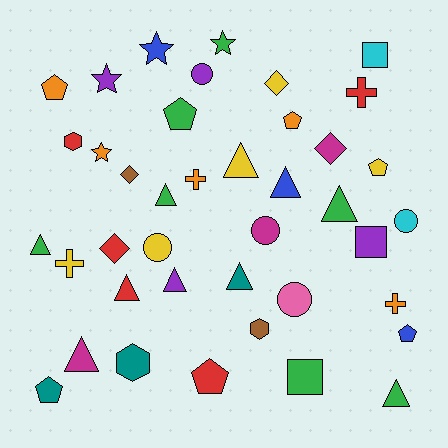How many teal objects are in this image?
There are 3 teal objects.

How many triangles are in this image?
There are 10 triangles.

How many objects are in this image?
There are 40 objects.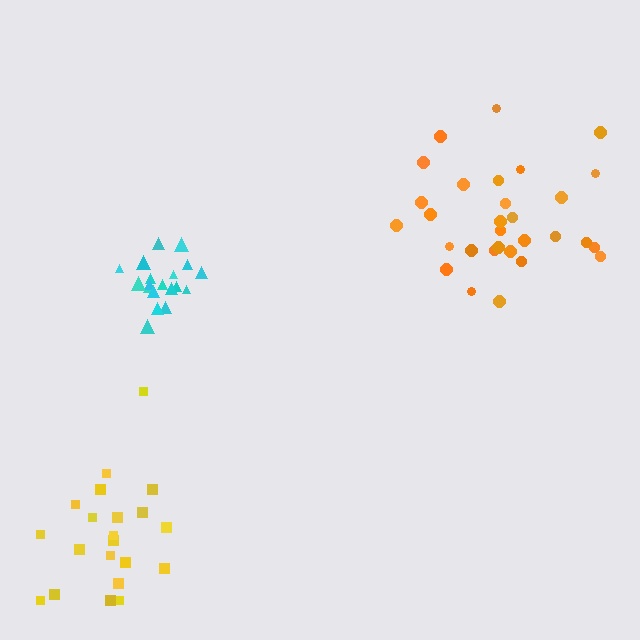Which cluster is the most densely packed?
Cyan.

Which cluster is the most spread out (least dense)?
Orange.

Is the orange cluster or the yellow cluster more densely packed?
Yellow.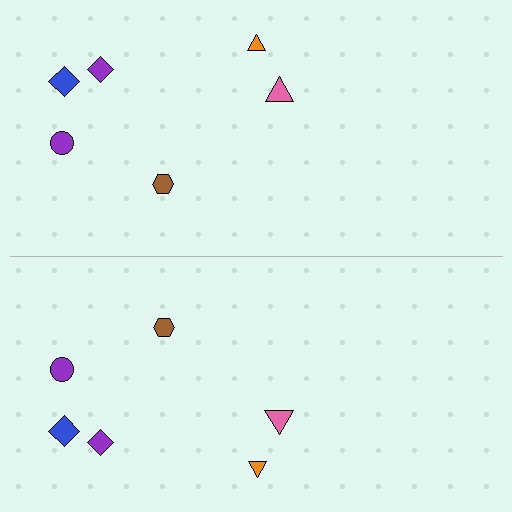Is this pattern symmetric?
Yes, this pattern has bilateral (reflection) symmetry.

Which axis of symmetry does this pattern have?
The pattern has a horizontal axis of symmetry running through the center of the image.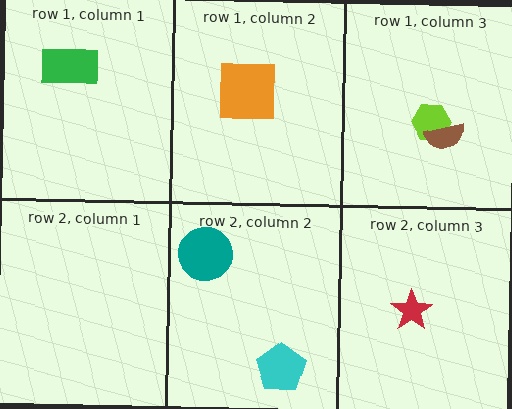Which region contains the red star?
The row 2, column 3 region.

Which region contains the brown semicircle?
The row 1, column 3 region.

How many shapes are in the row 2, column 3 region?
1.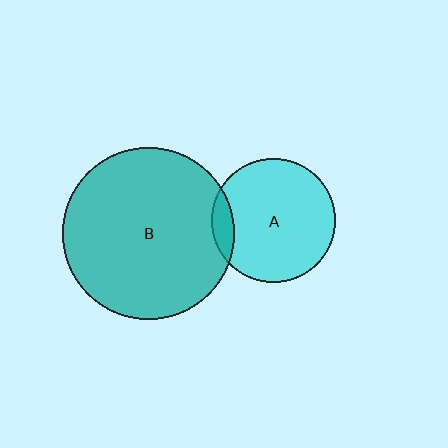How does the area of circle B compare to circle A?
Approximately 1.9 times.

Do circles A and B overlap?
Yes.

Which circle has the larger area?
Circle B (teal).